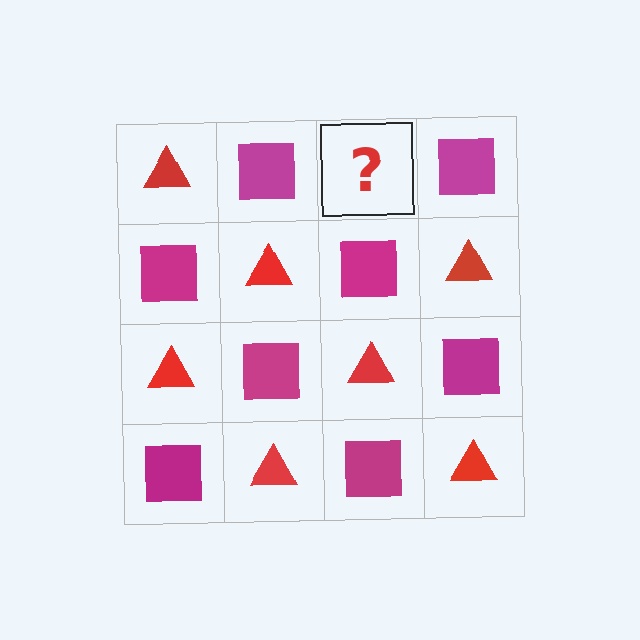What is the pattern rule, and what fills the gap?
The rule is that it alternates red triangle and magenta square in a checkerboard pattern. The gap should be filled with a red triangle.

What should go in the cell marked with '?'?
The missing cell should contain a red triangle.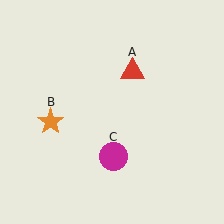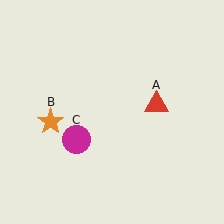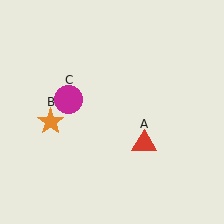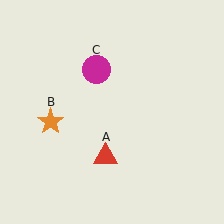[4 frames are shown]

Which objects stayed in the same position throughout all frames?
Orange star (object B) remained stationary.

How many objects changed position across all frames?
2 objects changed position: red triangle (object A), magenta circle (object C).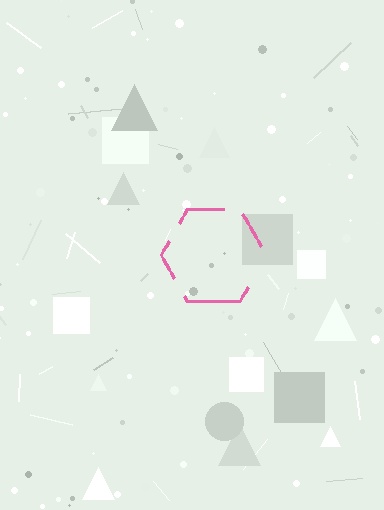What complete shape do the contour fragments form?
The contour fragments form a hexagon.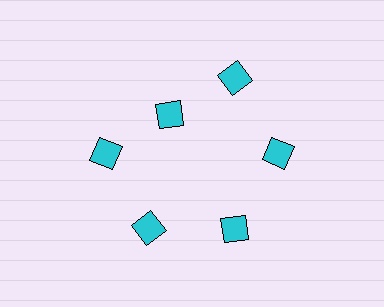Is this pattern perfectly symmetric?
No. The 6 cyan diamonds are arranged in a ring, but one element near the 11 o'clock position is pulled inward toward the center, breaking the 6-fold rotational symmetry.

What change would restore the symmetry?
The symmetry would be restored by moving it outward, back onto the ring so that all 6 diamonds sit at equal angles and equal distance from the center.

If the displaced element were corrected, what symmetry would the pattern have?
It would have 6-fold rotational symmetry — the pattern would map onto itself every 60 degrees.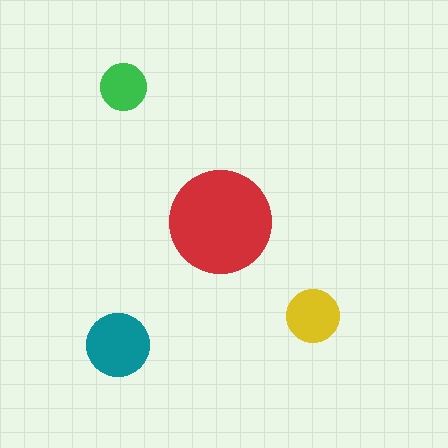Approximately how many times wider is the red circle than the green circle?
About 2 times wider.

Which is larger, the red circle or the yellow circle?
The red one.